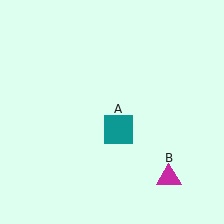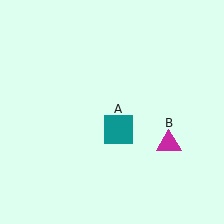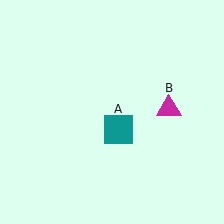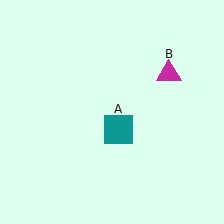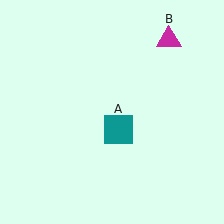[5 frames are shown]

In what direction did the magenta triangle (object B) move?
The magenta triangle (object B) moved up.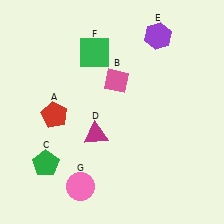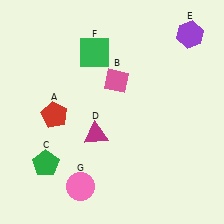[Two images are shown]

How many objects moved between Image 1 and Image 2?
1 object moved between the two images.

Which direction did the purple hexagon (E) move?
The purple hexagon (E) moved right.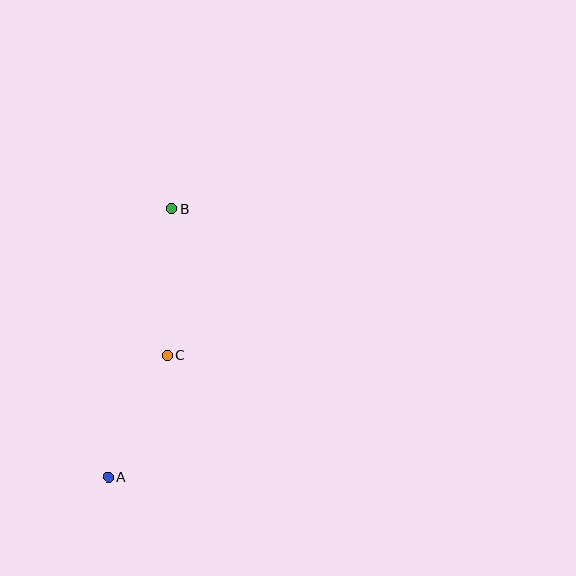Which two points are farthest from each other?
Points A and B are farthest from each other.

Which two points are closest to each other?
Points A and C are closest to each other.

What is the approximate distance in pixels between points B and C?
The distance between B and C is approximately 146 pixels.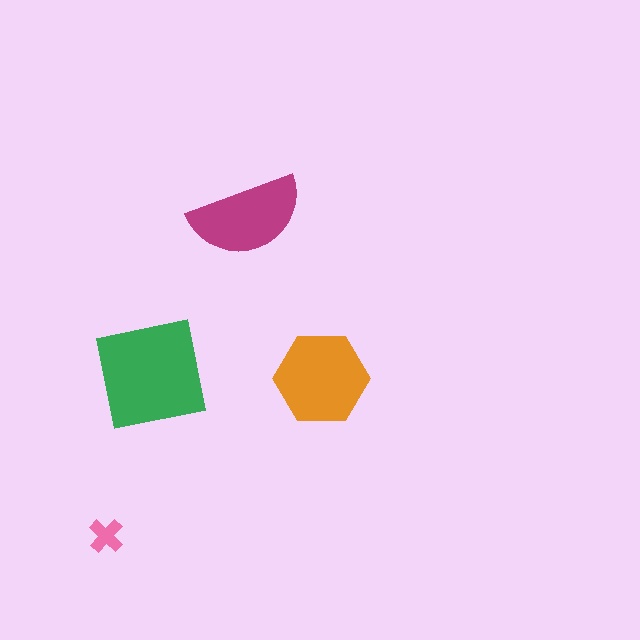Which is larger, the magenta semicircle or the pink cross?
The magenta semicircle.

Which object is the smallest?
The pink cross.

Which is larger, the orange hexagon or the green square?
The green square.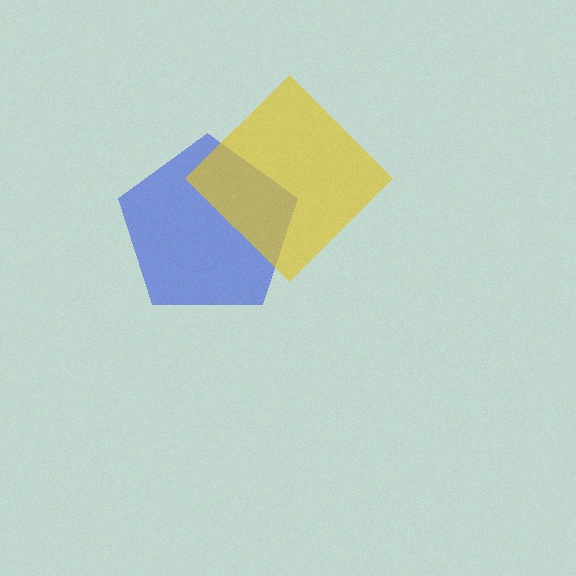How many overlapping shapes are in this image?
There are 2 overlapping shapes in the image.